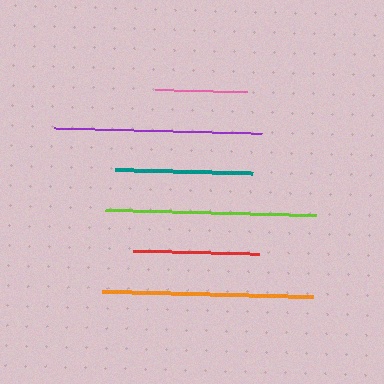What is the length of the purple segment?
The purple segment is approximately 208 pixels long.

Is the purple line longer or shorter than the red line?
The purple line is longer than the red line.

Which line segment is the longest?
The orange line is the longest at approximately 212 pixels.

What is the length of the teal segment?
The teal segment is approximately 138 pixels long.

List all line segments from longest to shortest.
From longest to shortest: orange, lime, purple, teal, red, pink.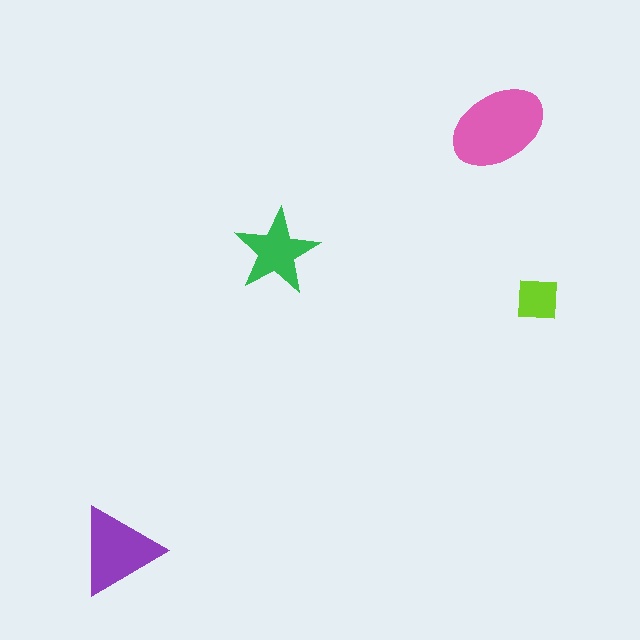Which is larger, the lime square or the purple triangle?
The purple triangle.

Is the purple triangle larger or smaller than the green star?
Larger.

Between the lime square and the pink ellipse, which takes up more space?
The pink ellipse.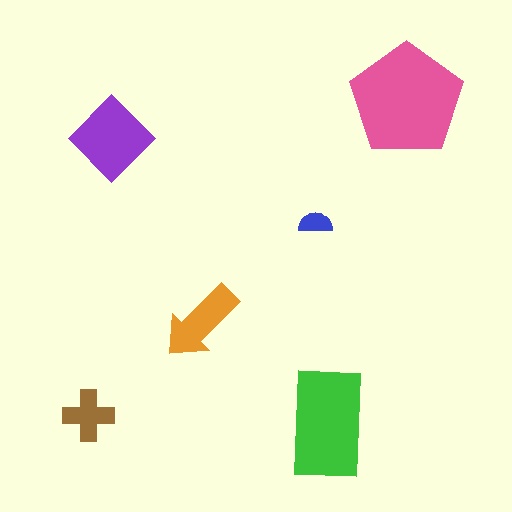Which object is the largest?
The pink pentagon.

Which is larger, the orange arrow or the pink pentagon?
The pink pentagon.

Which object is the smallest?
The blue semicircle.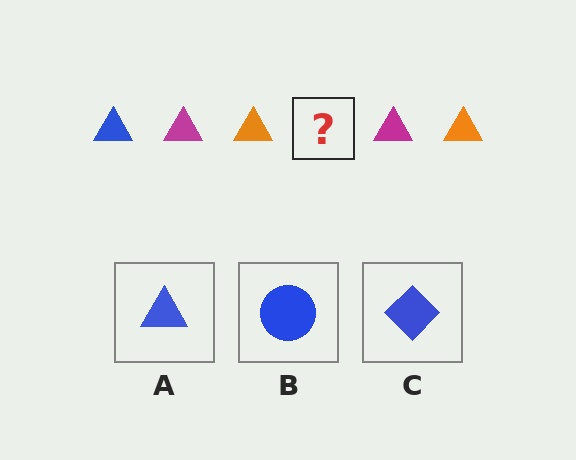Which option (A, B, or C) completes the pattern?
A.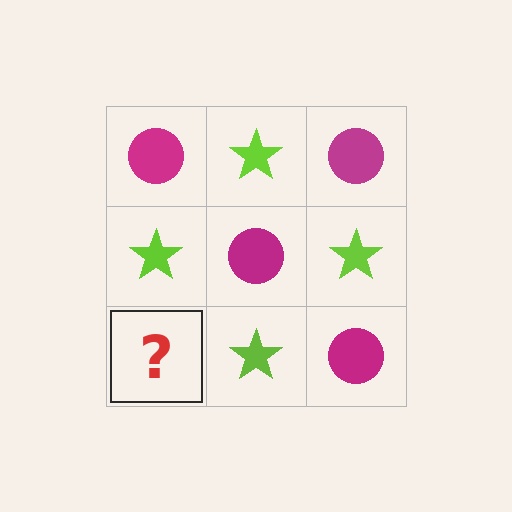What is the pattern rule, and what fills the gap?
The rule is that it alternates magenta circle and lime star in a checkerboard pattern. The gap should be filled with a magenta circle.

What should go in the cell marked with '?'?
The missing cell should contain a magenta circle.